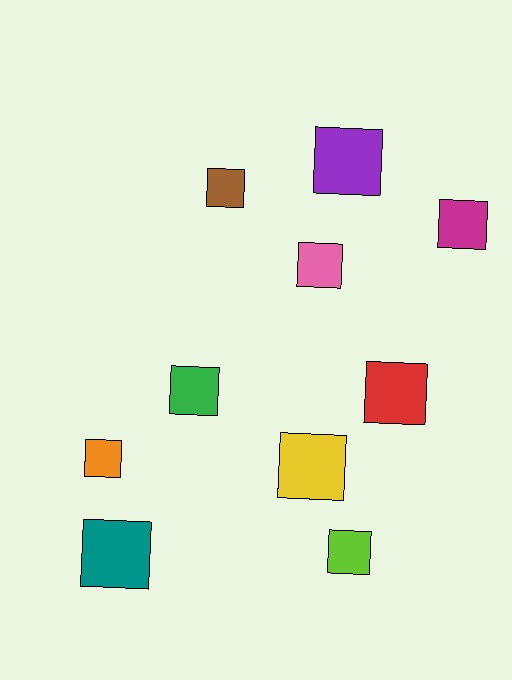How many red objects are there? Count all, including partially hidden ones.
There is 1 red object.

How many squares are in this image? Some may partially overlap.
There are 10 squares.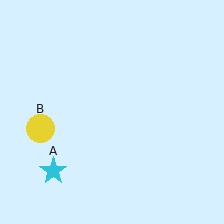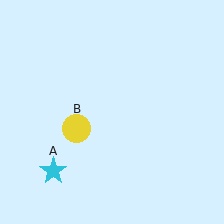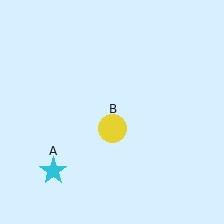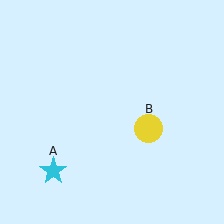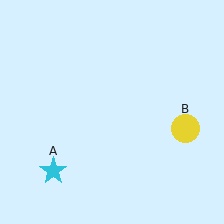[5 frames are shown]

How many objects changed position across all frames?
1 object changed position: yellow circle (object B).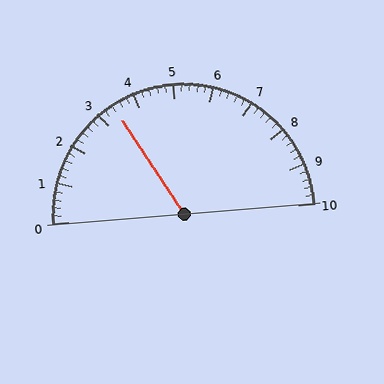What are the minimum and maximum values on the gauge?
The gauge ranges from 0 to 10.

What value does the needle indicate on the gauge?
The needle indicates approximately 3.4.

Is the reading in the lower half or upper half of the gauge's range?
The reading is in the lower half of the range (0 to 10).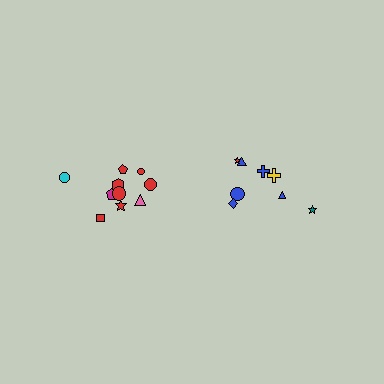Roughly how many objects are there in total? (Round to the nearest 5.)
Roughly 20 objects in total.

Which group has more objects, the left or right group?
The left group.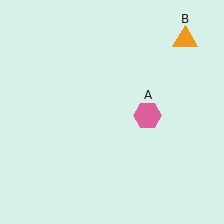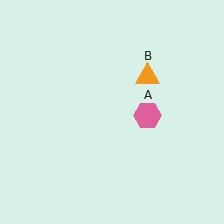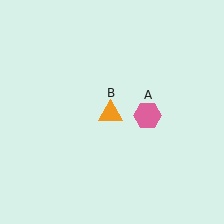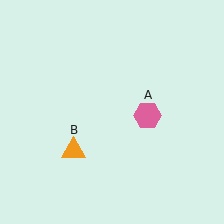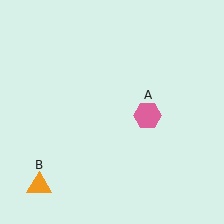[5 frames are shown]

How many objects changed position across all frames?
1 object changed position: orange triangle (object B).